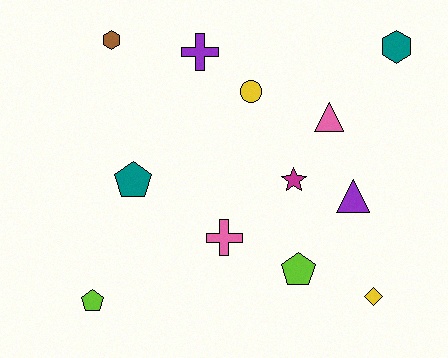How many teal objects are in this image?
There are 2 teal objects.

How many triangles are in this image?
There are 2 triangles.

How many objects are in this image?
There are 12 objects.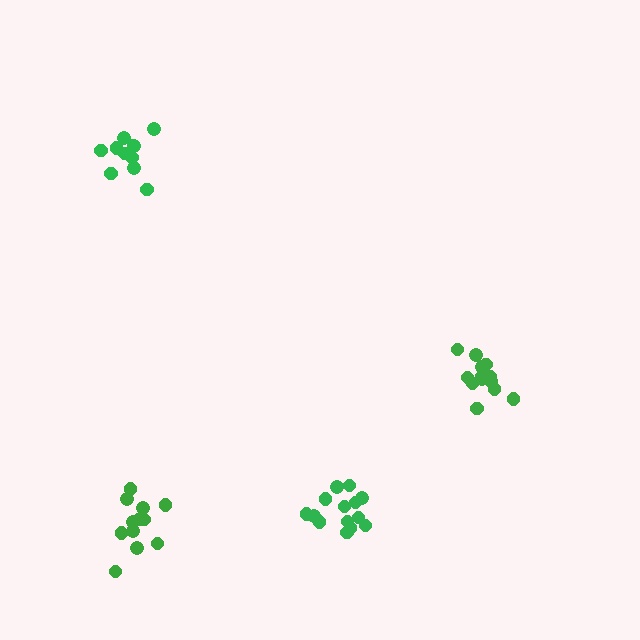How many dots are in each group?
Group 1: 13 dots, Group 2: 14 dots, Group 3: 12 dots, Group 4: 11 dots (50 total).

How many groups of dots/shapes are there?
There are 4 groups.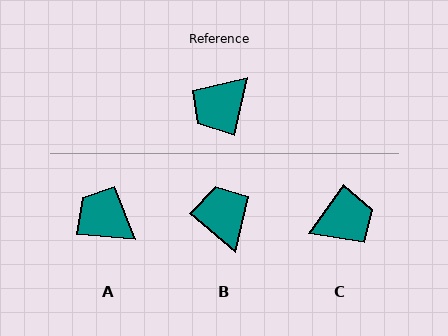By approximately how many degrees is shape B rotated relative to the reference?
Approximately 116 degrees clockwise.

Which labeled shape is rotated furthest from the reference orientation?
C, about 158 degrees away.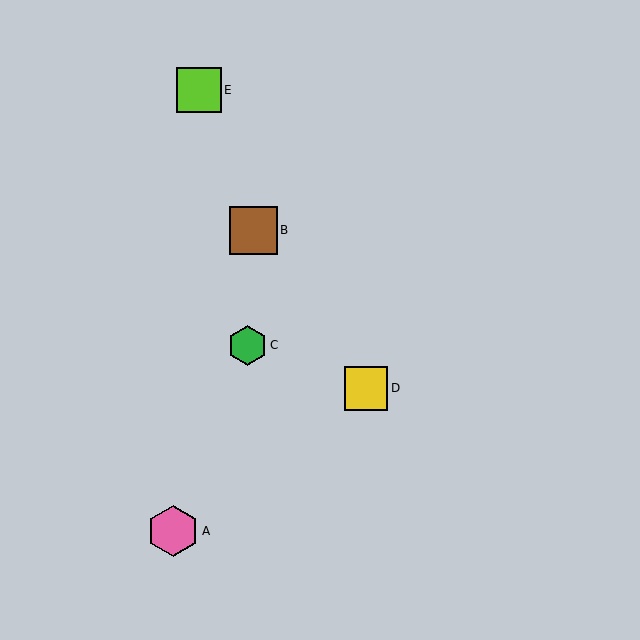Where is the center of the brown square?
The center of the brown square is at (254, 230).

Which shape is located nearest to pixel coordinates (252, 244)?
The brown square (labeled B) at (254, 230) is nearest to that location.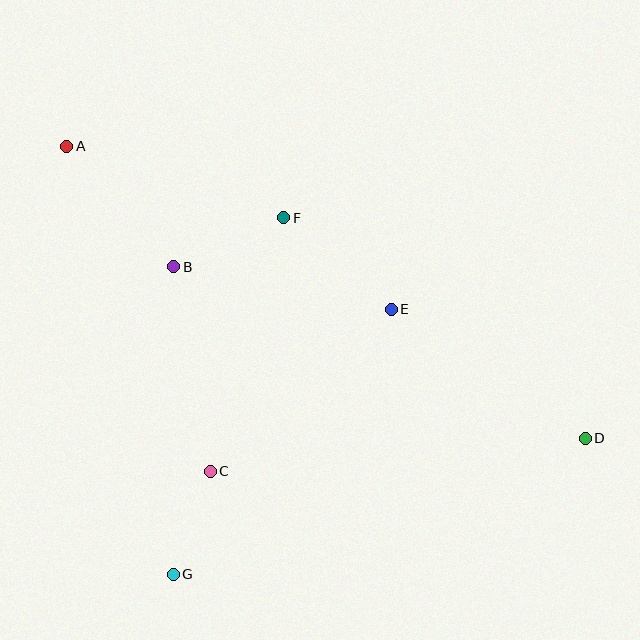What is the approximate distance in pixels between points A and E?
The distance between A and E is approximately 363 pixels.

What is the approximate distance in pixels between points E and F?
The distance between E and F is approximately 141 pixels.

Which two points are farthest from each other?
Points A and D are farthest from each other.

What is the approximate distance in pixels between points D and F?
The distance between D and F is approximately 374 pixels.